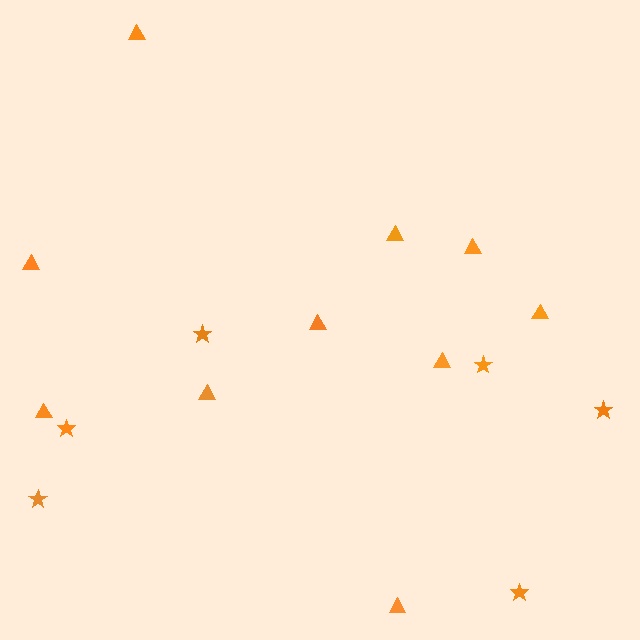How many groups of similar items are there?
There are 2 groups: one group of stars (6) and one group of triangles (10).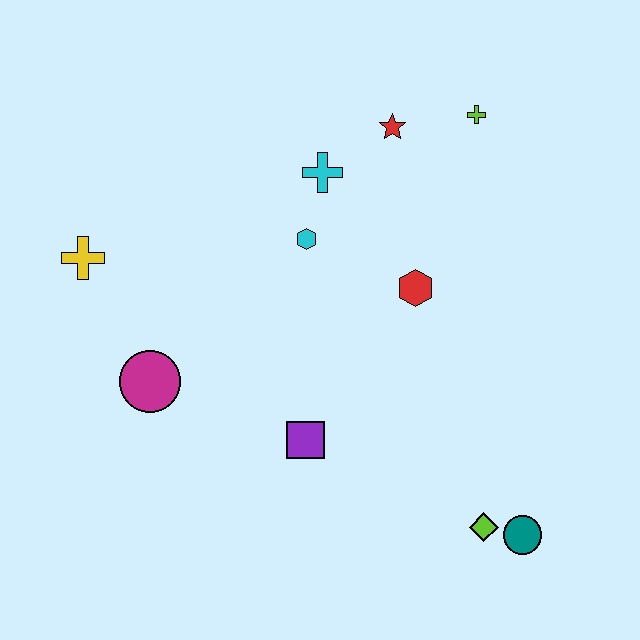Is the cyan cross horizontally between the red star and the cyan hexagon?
Yes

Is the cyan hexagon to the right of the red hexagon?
No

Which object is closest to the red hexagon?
The cyan hexagon is closest to the red hexagon.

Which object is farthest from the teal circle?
The yellow cross is farthest from the teal circle.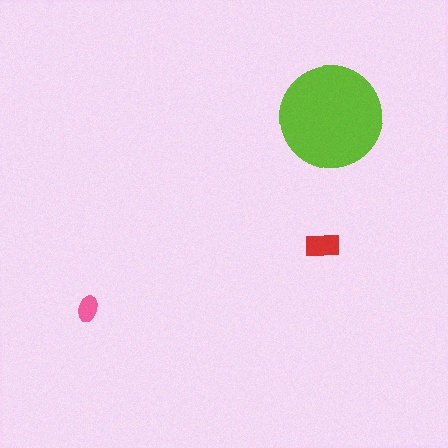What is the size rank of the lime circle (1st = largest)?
1st.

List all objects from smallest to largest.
The pink ellipse, the red rectangle, the lime circle.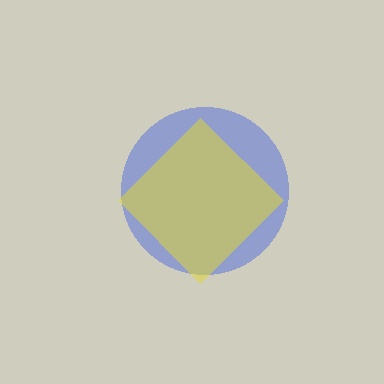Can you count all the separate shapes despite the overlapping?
Yes, there are 2 separate shapes.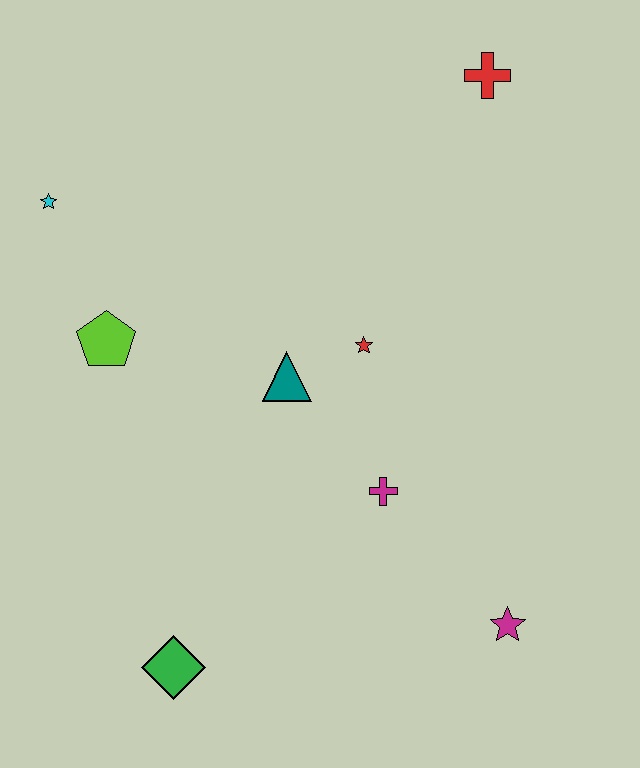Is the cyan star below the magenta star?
No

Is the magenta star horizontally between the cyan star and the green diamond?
No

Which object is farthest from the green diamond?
The red cross is farthest from the green diamond.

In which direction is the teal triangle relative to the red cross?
The teal triangle is below the red cross.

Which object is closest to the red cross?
The red star is closest to the red cross.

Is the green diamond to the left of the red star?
Yes